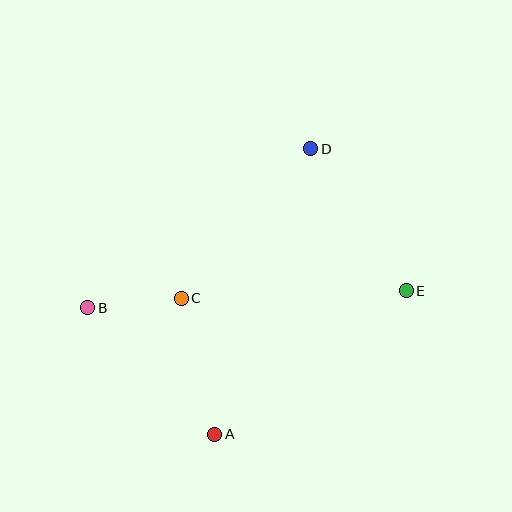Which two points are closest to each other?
Points B and C are closest to each other.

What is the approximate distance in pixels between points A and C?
The distance between A and C is approximately 140 pixels.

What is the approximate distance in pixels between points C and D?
The distance between C and D is approximately 197 pixels.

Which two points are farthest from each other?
Points B and E are farthest from each other.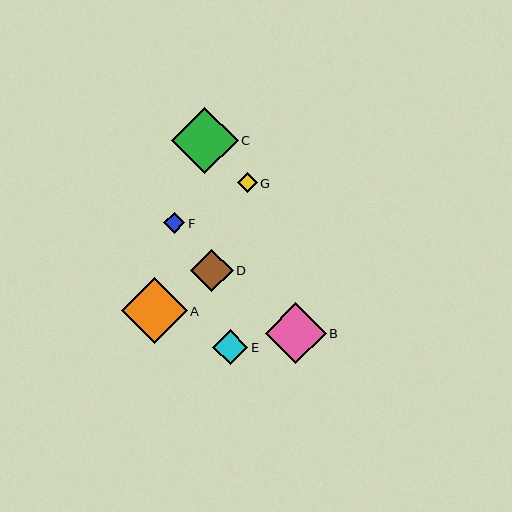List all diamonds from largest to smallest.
From largest to smallest: C, A, B, D, E, F, G.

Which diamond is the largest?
Diamond C is the largest with a size of approximately 67 pixels.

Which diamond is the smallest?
Diamond G is the smallest with a size of approximately 20 pixels.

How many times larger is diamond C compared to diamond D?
Diamond C is approximately 1.6 times the size of diamond D.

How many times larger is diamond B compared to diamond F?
Diamond B is approximately 2.9 times the size of diamond F.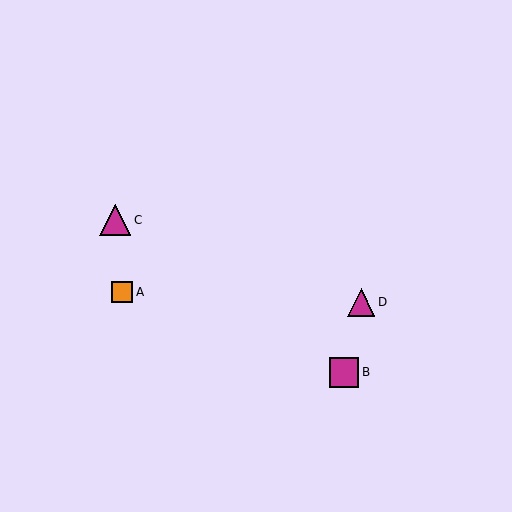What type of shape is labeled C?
Shape C is a magenta triangle.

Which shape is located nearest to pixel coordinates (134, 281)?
The orange square (labeled A) at (122, 292) is nearest to that location.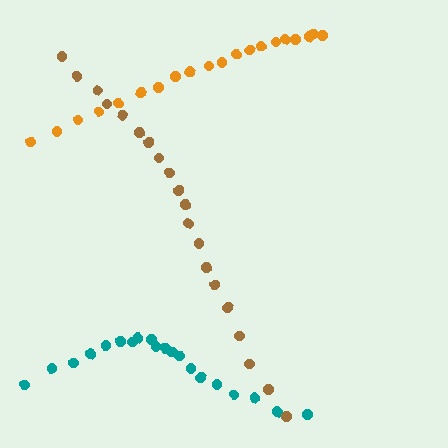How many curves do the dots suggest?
There are 3 distinct paths.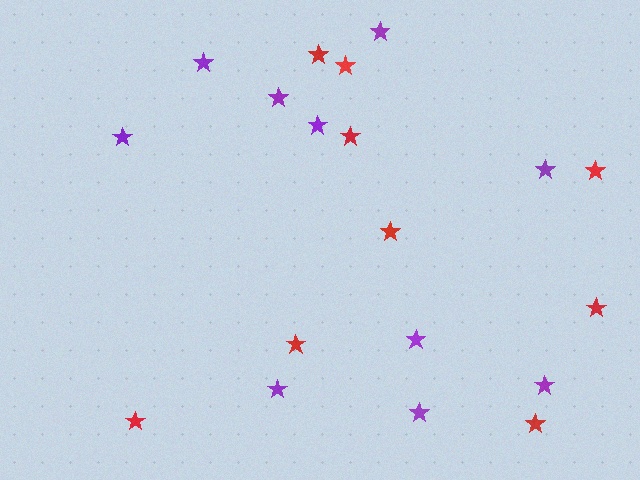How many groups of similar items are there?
There are 2 groups: one group of red stars (9) and one group of purple stars (10).